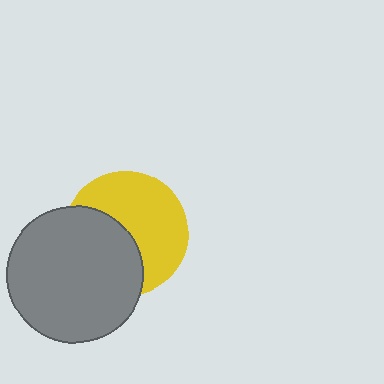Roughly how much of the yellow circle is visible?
About half of it is visible (roughly 57%).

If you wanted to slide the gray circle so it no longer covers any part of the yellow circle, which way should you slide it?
Slide it toward the lower-left — that is the most direct way to separate the two shapes.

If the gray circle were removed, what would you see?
You would see the complete yellow circle.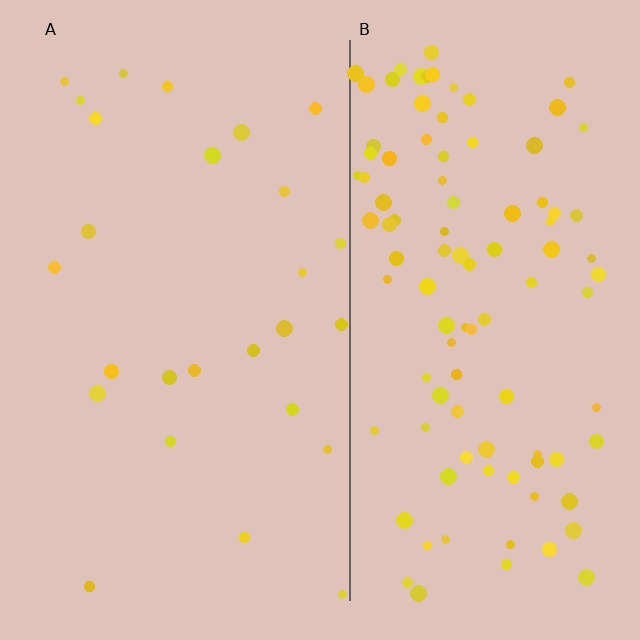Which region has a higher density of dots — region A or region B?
B (the right).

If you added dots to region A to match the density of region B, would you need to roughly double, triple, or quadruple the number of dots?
Approximately quadruple.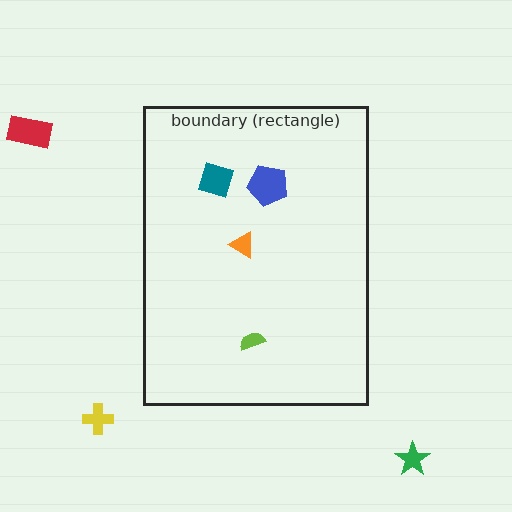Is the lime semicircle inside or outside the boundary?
Inside.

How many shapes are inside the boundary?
4 inside, 3 outside.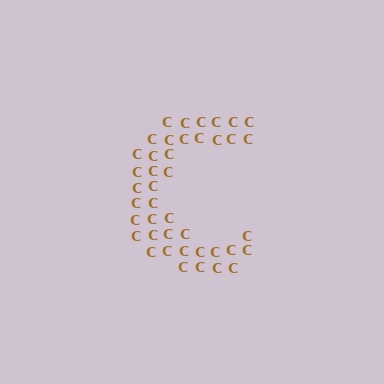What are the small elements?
The small elements are letter C's.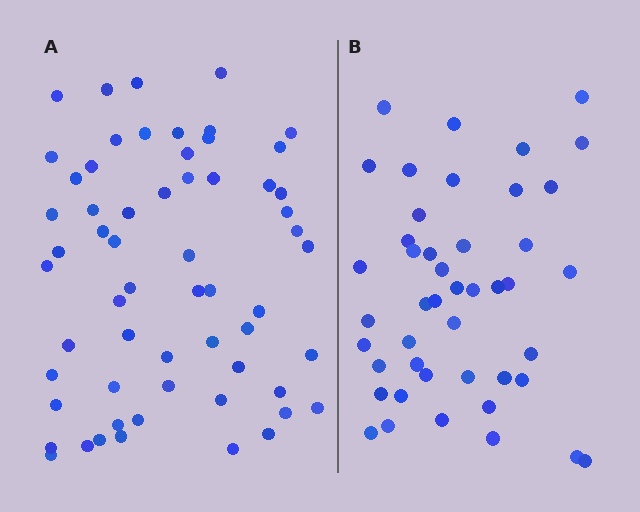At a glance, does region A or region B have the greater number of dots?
Region A (the left region) has more dots.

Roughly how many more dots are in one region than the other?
Region A has approximately 15 more dots than region B.